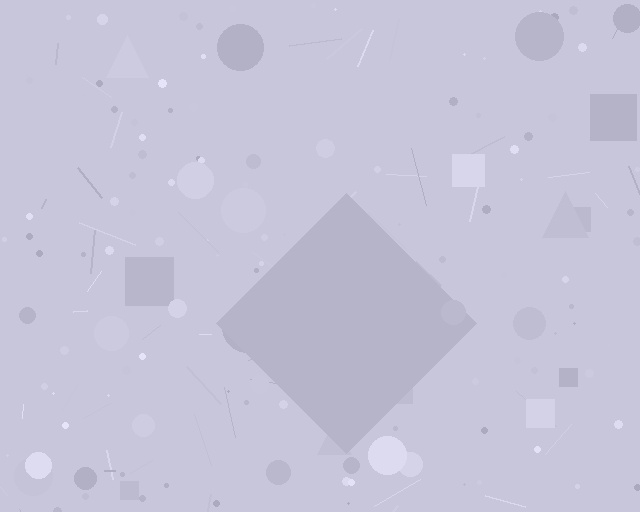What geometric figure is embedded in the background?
A diamond is embedded in the background.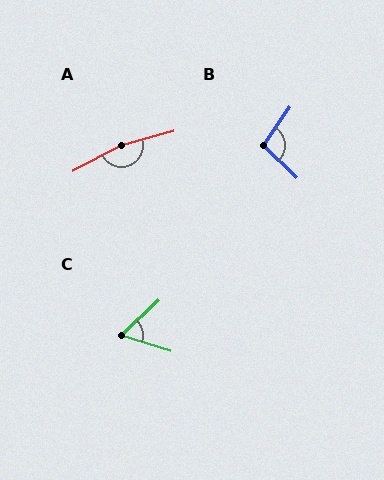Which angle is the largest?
A, at approximately 167 degrees.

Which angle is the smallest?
C, at approximately 60 degrees.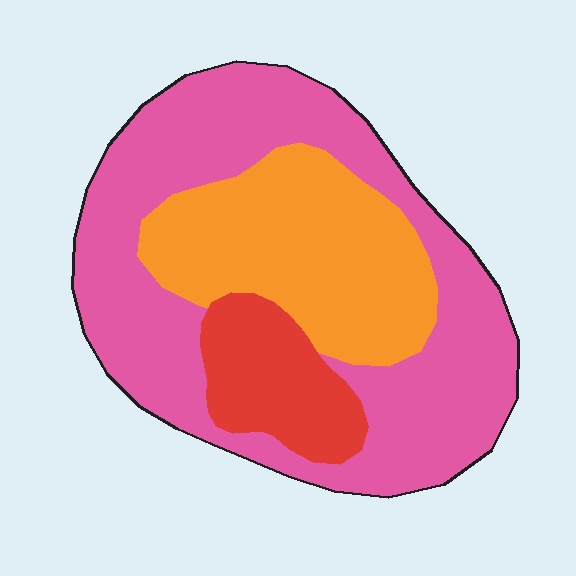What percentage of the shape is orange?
Orange covers roughly 30% of the shape.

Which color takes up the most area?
Pink, at roughly 55%.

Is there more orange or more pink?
Pink.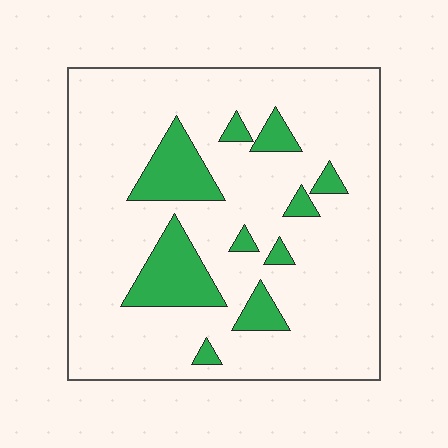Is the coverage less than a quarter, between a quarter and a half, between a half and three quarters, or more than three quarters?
Less than a quarter.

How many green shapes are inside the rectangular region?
10.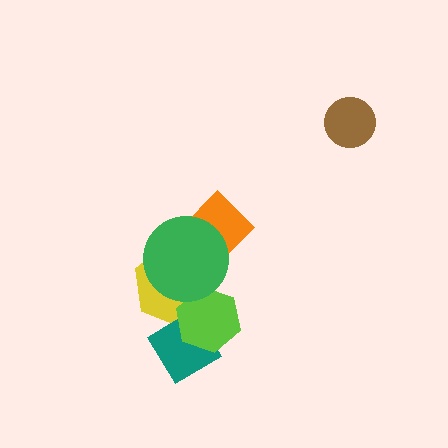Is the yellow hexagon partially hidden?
Yes, it is partially covered by another shape.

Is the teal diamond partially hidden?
Yes, it is partially covered by another shape.